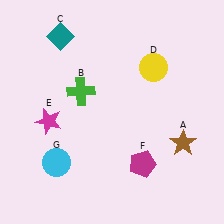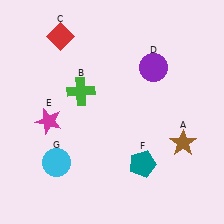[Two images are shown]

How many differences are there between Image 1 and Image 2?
There are 3 differences between the two images.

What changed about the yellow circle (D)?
In Image 1, D is yellow. In Image 2, it changed to purple.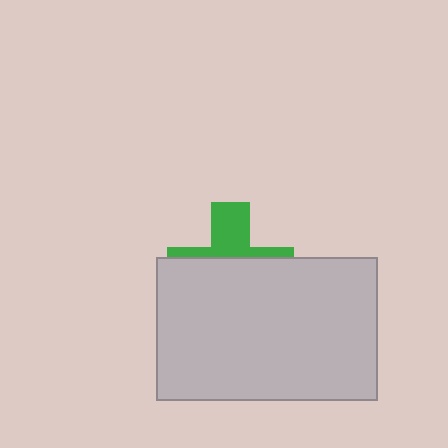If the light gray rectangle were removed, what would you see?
You would see the complete green cross.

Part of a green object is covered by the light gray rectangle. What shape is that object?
It is a cross.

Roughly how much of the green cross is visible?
A small part of it is visible (roughly 37%).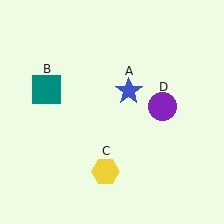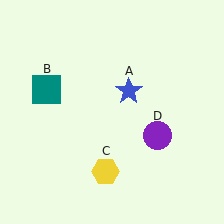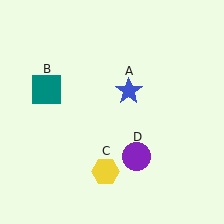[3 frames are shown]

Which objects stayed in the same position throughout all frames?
Blue star (object A) and teal square (object B) and yellow hexagon (object C) remained stationary.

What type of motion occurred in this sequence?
The purple circle (object D) rotated clockwise around the center of the scene.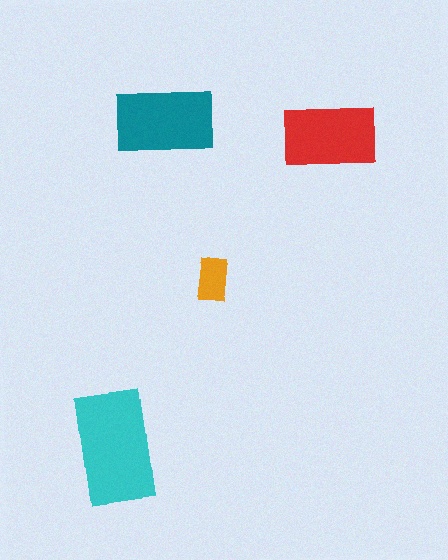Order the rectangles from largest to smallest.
the cyan one, the teal one, the red one, the orange one.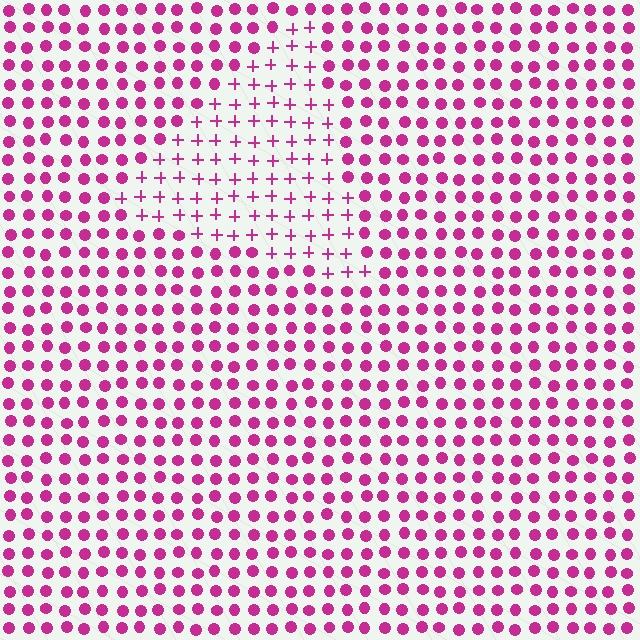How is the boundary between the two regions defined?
The boundary is defined by a change in element shape: plus signs inside vs. circles outside. All elements share the same color and spacing.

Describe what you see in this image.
The image is filled with small magenta elements arranged in a uniform grid. A triangle-shaped region contains plus signs, while the surrounding area contains circles. The boundary is defined purely by the change in element shape.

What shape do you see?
I see a triangle.